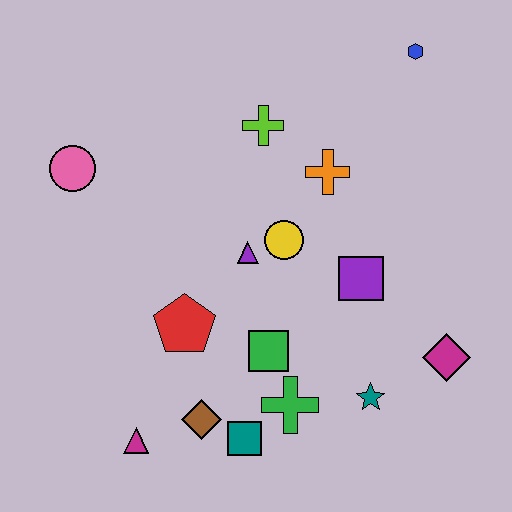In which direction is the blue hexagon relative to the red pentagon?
The blue hexagon is above the red pentagon.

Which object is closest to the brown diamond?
The teal square is closest to the brown diamond.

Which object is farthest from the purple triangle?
The blue hexagon is farthest from the purple triangle.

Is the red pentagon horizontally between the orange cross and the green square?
No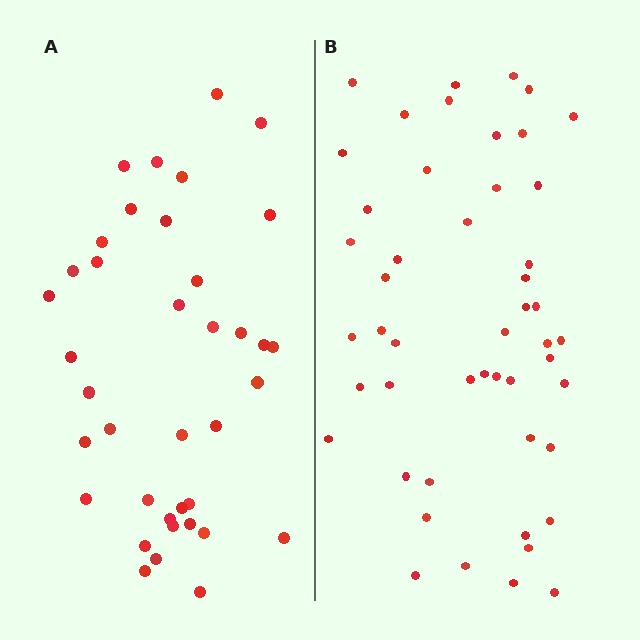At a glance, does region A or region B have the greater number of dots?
Region B (the right region) has more dots.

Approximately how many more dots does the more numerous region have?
Region B has roughly 12 or so more dots than region A.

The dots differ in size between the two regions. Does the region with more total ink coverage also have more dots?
No. Region A has more total ink coverage because its dots are larger, but region B actually contains more individual dots. Total area can be misleading — the number of items is what matters here.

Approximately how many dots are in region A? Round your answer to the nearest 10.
About 40 dots. (The exact count is 38, which rounds to 40.)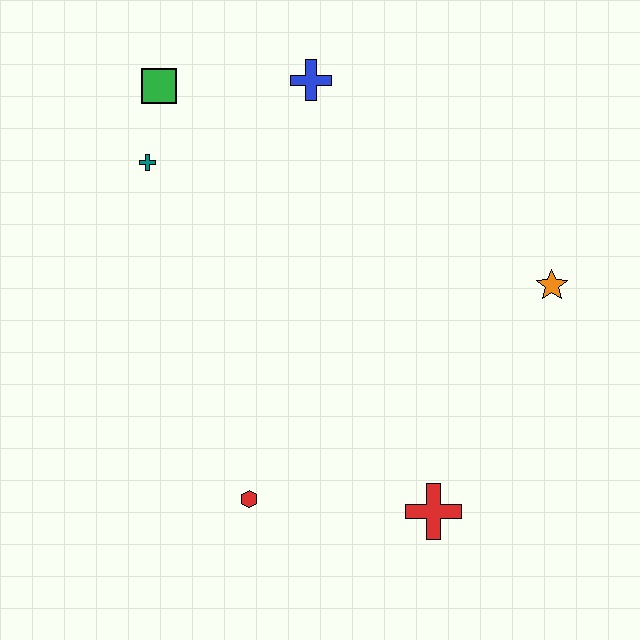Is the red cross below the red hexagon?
Yes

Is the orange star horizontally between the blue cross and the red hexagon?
No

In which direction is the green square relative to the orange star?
The green square is to the left of the orange star.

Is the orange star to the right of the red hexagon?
Yes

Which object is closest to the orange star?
The red cross is closest to the orange star.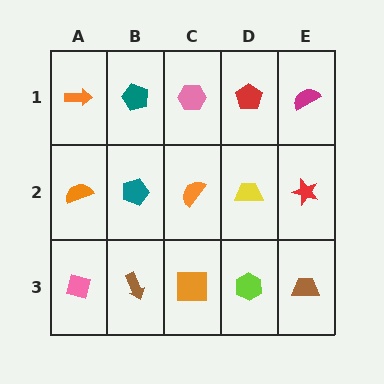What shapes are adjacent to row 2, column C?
A pink hexagon (row 1, column C), an orange square (row 3, column C), a teal pentagon (row 2, column B), a yellow trapezoid (row 2, column D).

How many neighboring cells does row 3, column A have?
2.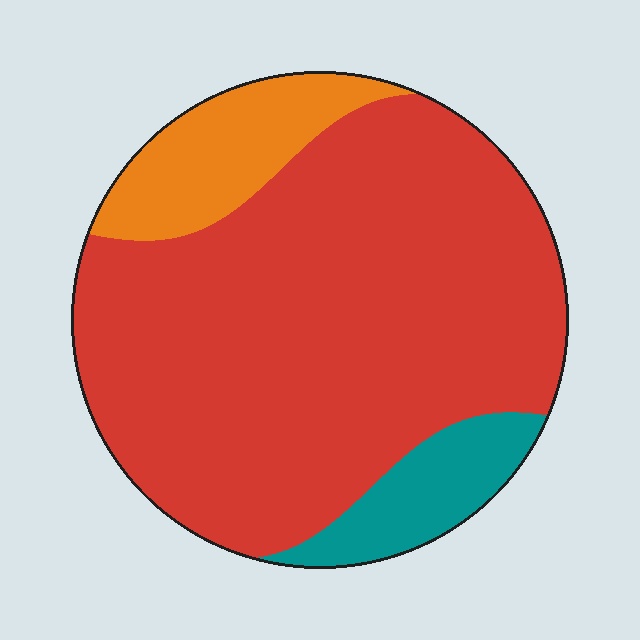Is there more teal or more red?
Red.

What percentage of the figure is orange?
Orange takes up about one eighth (1/8) of the figure.